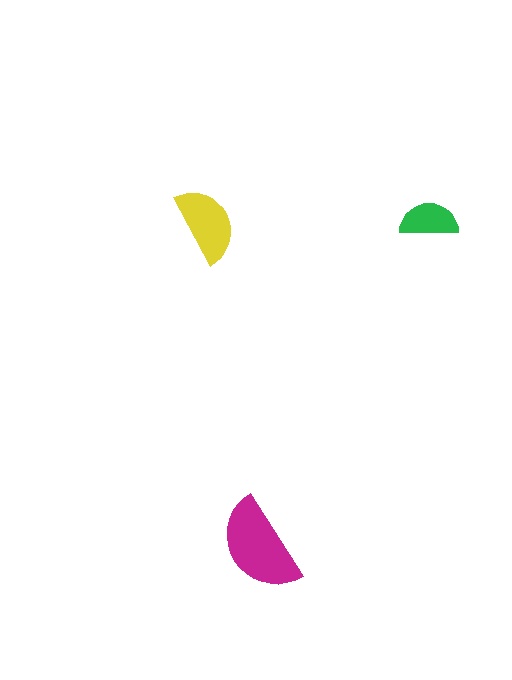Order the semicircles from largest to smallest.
the magenta one, the yellow one, the green one.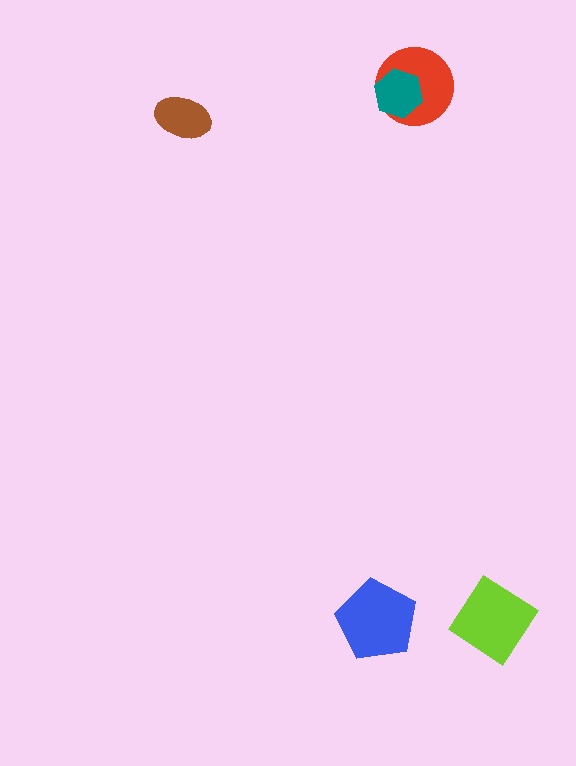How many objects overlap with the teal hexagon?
1 object overlaps with the teal hexagon.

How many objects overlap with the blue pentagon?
0 objects overlap with the blue pentagon.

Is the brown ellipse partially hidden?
No, no other shape covers it.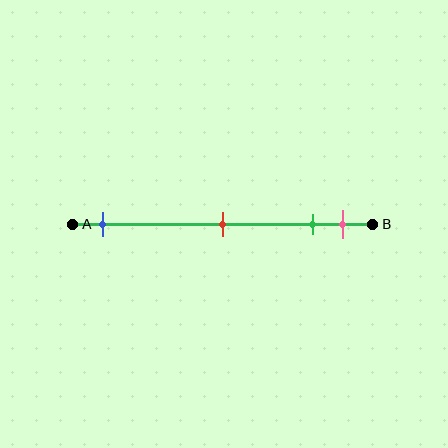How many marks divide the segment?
There are 4 marks dividing the segment.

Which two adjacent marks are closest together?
The green and pink marks are the closest adjacent pair.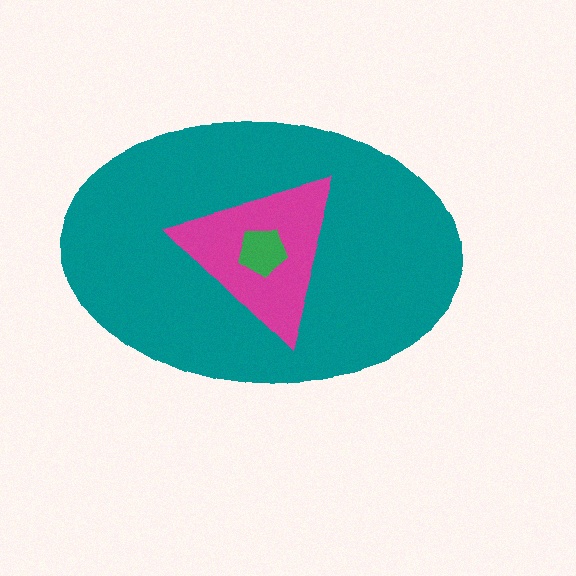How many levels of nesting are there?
3.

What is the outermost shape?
The teal ellipse.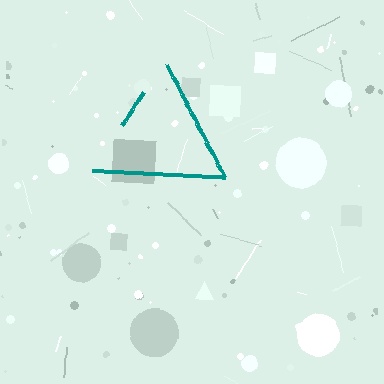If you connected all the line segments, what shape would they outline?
They would outline a triangle.